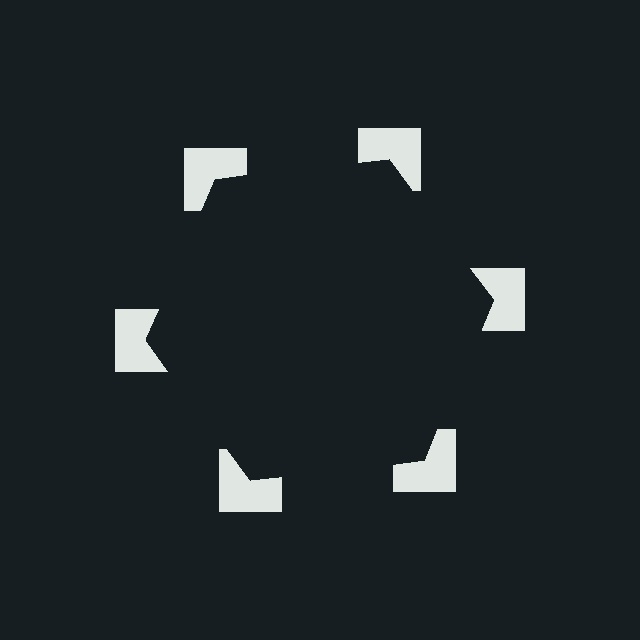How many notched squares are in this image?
There are 6 — one at each vertex of the illusory hexagon.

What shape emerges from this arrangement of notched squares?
An illusory hexagon — its edges are inferred from the aligned wedge cuts in the notched squares, not physically drawn.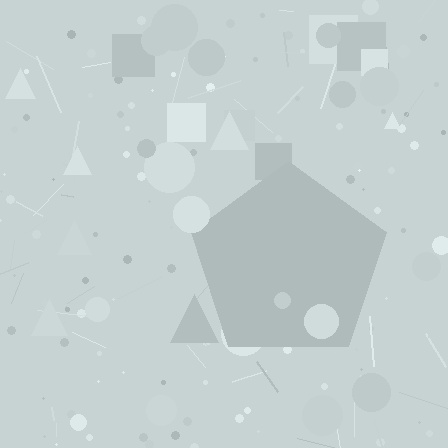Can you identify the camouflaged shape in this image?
The camouflaged shape is a pentagon.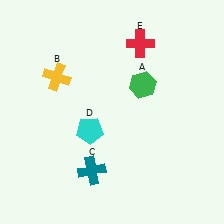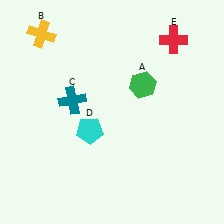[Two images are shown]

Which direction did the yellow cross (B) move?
The yellow cross (B) moved up.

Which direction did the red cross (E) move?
The red cross (E) moved right.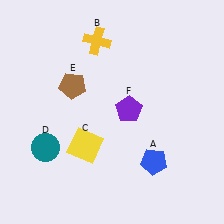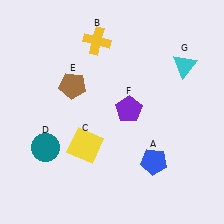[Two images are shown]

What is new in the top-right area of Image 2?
A cyan triangle (G) was added in the top-right area of Image 2.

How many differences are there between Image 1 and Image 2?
There is 1 difference between the two images.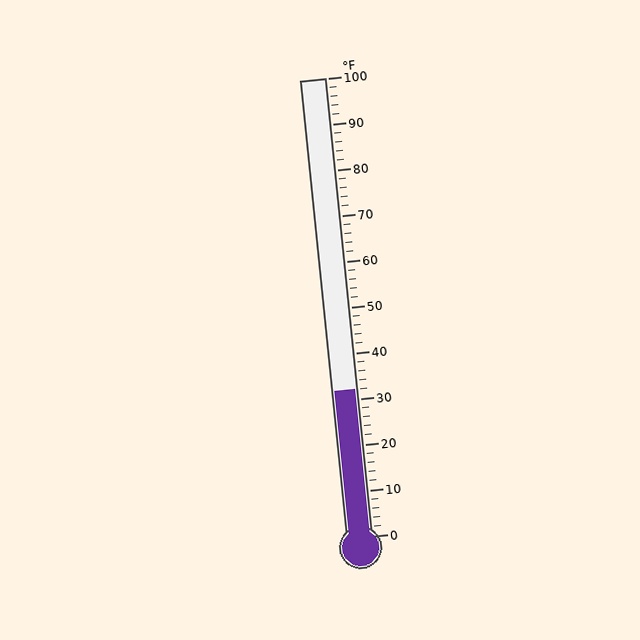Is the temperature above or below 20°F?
The temperature is above 20°F.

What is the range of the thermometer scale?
The thermometer scale ranges from 0°F to 100°F.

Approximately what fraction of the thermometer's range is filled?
The thermometer is filled to approximately 30% of its range.